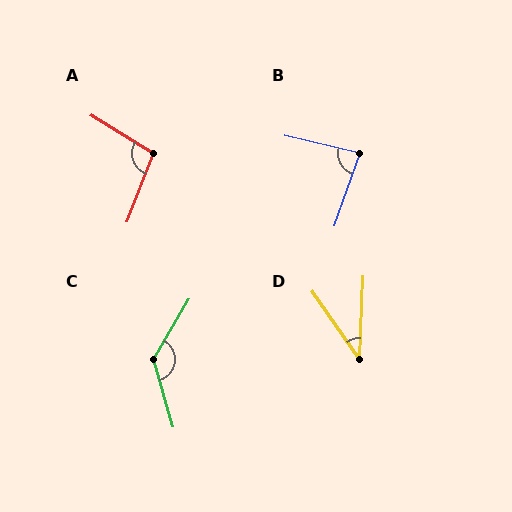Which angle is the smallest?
D, at approximately 37 degrees.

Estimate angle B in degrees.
Approximately 84 degrees.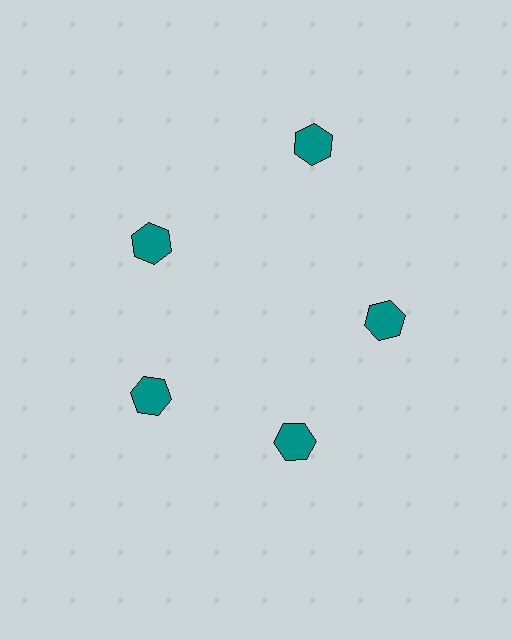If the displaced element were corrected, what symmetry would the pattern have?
It would have 5-fold rotational symmetry — the pattern would map onto itself every 72 degrees.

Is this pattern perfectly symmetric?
No. The 5 teal hexagons are arranged in a ring, but one element near the 1 o'clock position is pushed outward from the center, breaking the 5-fold rotational symmetry.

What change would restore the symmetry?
The symmetry would be restored by moving it inward, back onto the ring so that all 5 hexagons sit at equal angles and equal distance from the center.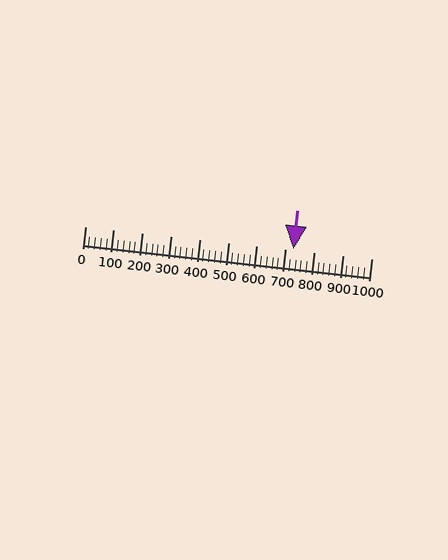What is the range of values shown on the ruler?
The ruler shows values from 0 to 1000.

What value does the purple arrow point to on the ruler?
The purple arrow points to approximately 726.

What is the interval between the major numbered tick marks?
The major tick marks are spaced 100 units apart.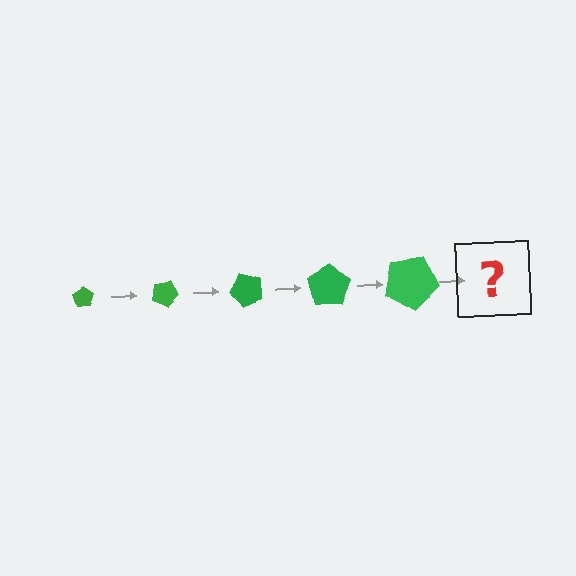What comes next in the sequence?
The next element should be a pentagon, larger than the previous one and rotated 125 degrees from the start.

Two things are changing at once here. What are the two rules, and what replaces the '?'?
The two rules are that the pentagon grows larger each step and it rotates 25 degrees each step. The '?' should be a pentagon, larger than the previous one and rotated 125 degrees from the start.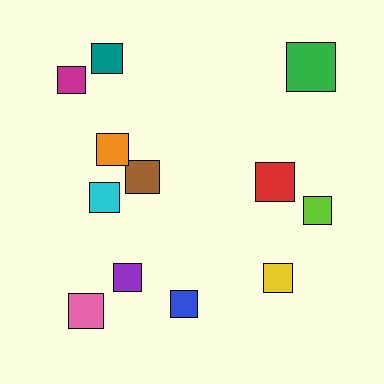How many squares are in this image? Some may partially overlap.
There are 12 squares.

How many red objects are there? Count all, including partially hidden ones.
There is 1 red object.